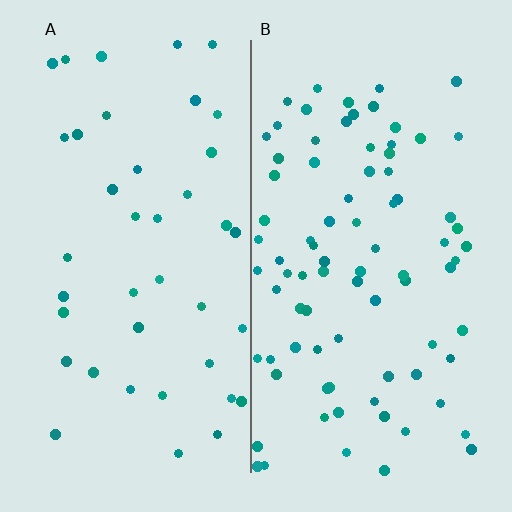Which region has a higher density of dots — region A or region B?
B (the right).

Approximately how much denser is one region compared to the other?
Approximately 2.1× — region B over region A.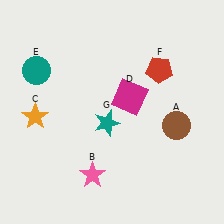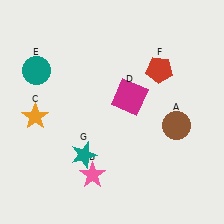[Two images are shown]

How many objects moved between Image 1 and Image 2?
1 object moved between the two images.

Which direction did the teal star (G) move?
The teal star (G) moved down.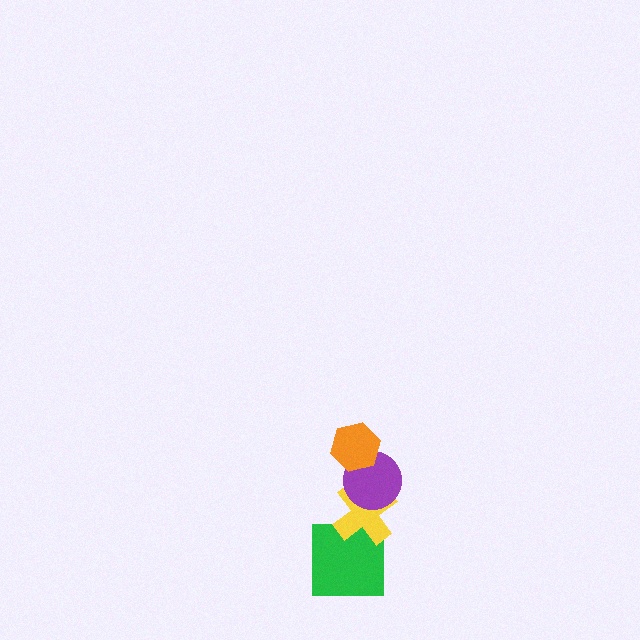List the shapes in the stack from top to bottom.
From top to bottom: the orange hexagon, the purple circle, the yellow cross, the green square.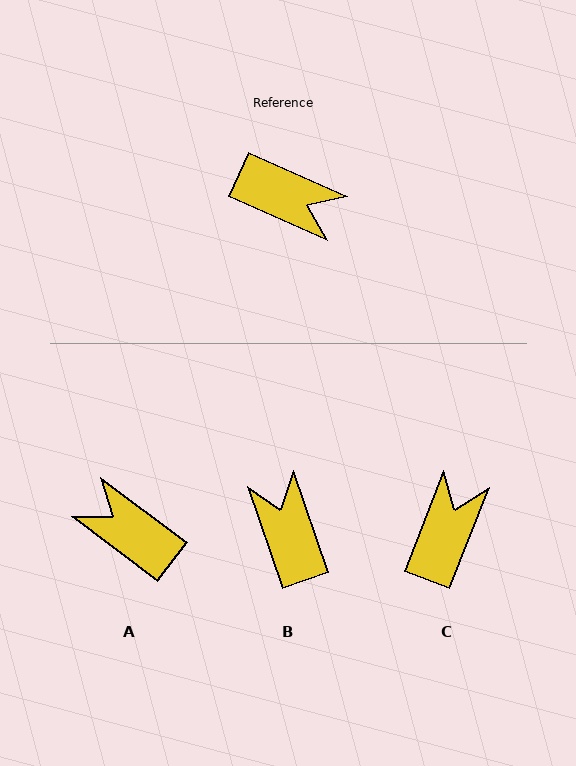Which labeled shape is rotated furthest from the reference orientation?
A, about 167 degrees away.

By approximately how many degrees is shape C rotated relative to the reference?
Approximately 93 degrees counter-clockwise.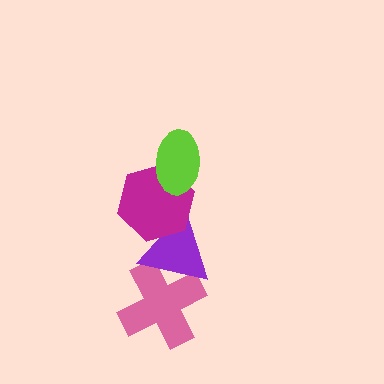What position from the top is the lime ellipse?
The lime ellipse is 1st from the top.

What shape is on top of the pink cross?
The purple triangle is on top of the pink cross.